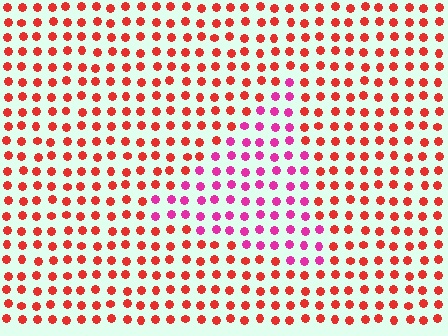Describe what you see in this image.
The image is filled with small red elements in a uniform arrangement. A triangle-shaped region is visible where the elements are tinted to a slightly different hue, forming a subtle color boundary.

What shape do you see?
I see a triangle.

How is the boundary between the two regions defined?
The boundary is defined purely by a slight shift in hue (about 41 degrees). Spacing, size, and orientation are identical on both sides.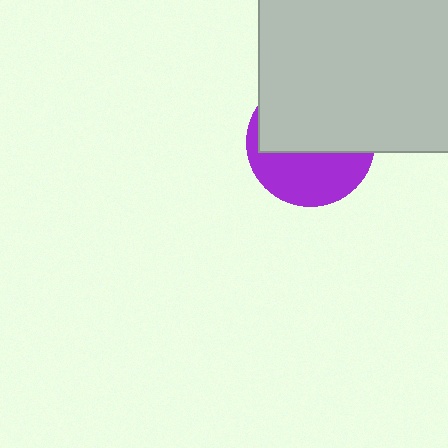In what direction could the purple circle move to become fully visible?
The purple circle could move down. That would shift it out from behind the light gray square entirely.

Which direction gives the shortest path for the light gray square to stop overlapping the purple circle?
Moving up gives the shortest separation.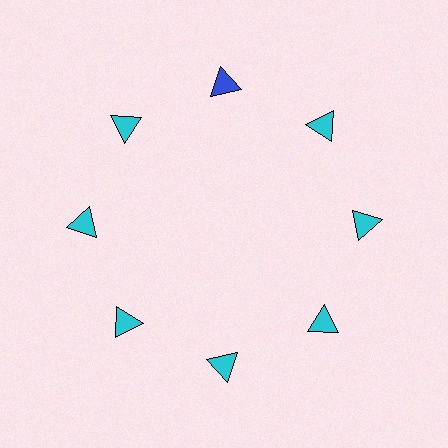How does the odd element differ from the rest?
It has a different color: blue instead of cyan.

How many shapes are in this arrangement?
There are 8 shapes arranged in a ring pattern.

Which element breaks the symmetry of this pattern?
The blue triangle at roughly the 12 o'clock position breaks the symmetry. All other shapes are cyan triangles.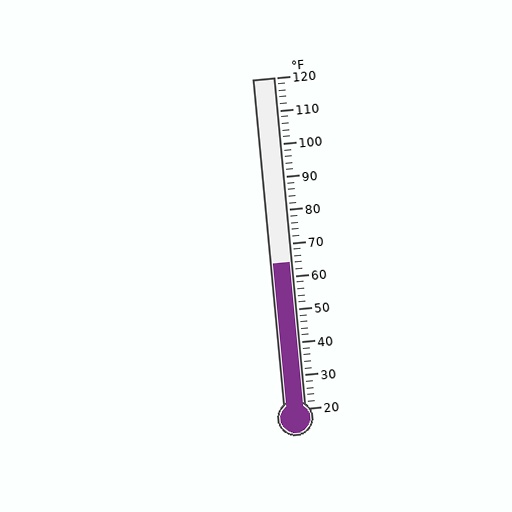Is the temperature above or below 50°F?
The temperature is above 50°F.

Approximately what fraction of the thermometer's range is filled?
The thermometer is filled to approximately 45% of its range.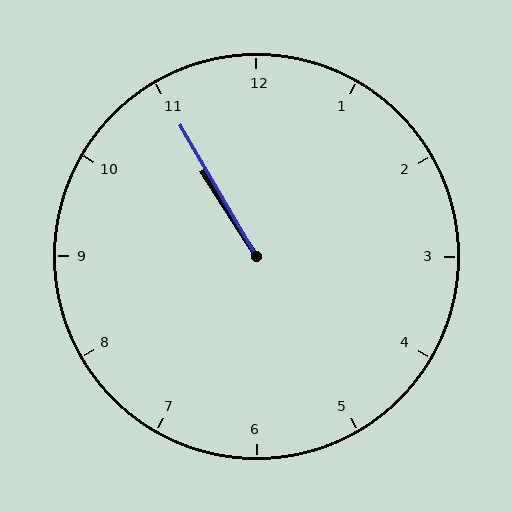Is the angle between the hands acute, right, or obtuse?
It is acute.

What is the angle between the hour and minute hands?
Approximately 2 degrees.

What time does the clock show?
10:55.